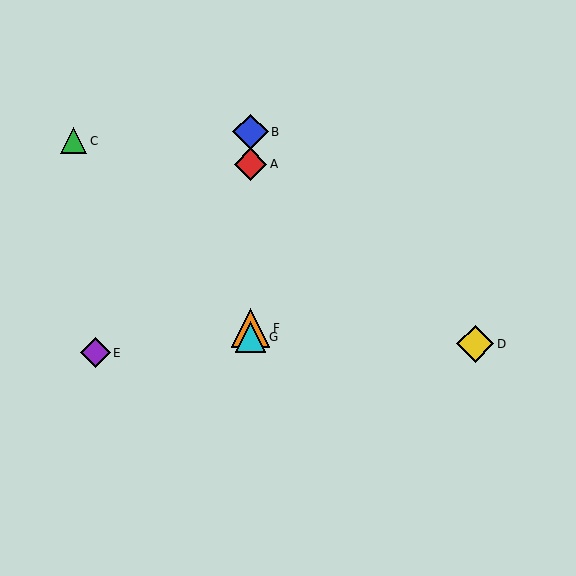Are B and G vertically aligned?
Yes, both are at x≈250.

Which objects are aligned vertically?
Objects A, B, F, G are aligned vertically.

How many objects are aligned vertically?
4 objects (A, B, F, G) are aligned vertically.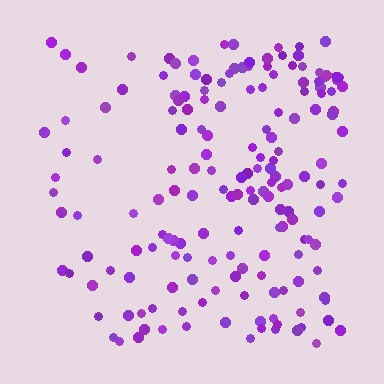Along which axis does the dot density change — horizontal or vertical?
Horizontal.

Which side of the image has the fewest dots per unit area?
The left.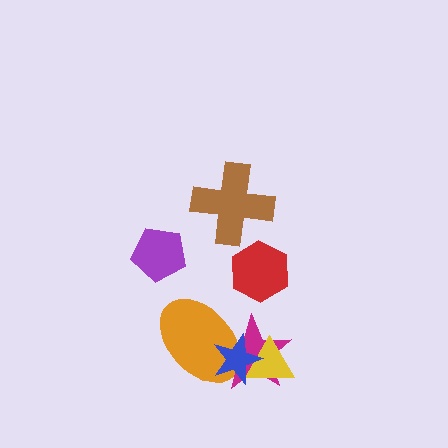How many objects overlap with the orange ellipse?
2 objects overlap with the orange ellipse.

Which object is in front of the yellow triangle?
The blue star is in front of the yellow triangle.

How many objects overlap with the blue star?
3 objects overlap with the blue star.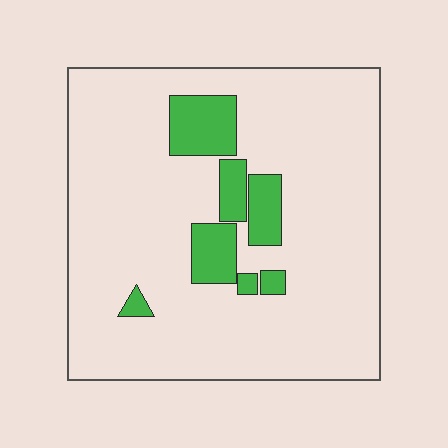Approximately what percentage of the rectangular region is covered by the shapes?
Approximately 15%.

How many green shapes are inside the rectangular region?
7.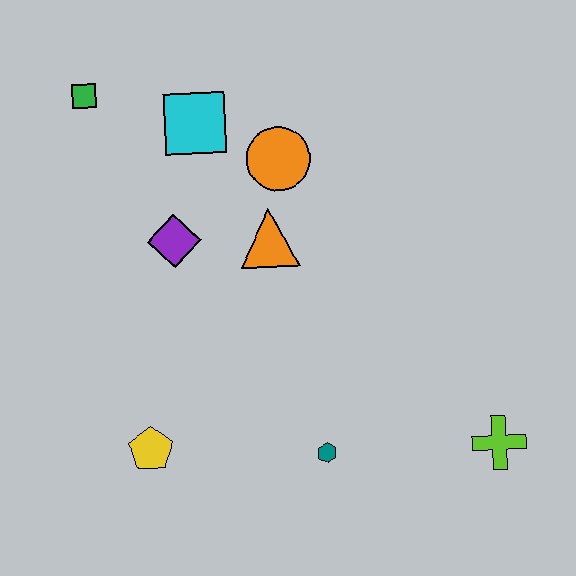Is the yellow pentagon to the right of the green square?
Yes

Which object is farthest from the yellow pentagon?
The green square is farthest from the yellow pentagon.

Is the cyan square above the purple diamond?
Yes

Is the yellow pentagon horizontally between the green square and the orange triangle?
Yes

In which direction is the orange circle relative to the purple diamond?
The orange circle is to the right of the purple diamond.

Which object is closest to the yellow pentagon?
The teal hexagon is closest to the yellow pentagon.